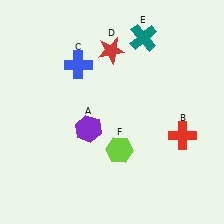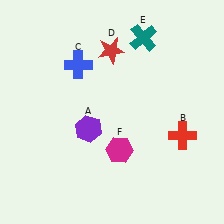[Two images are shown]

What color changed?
The hexagon (F) changed from lime in Image 1 to magenta in Image 2.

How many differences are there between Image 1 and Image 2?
There is 1 difference between the two images.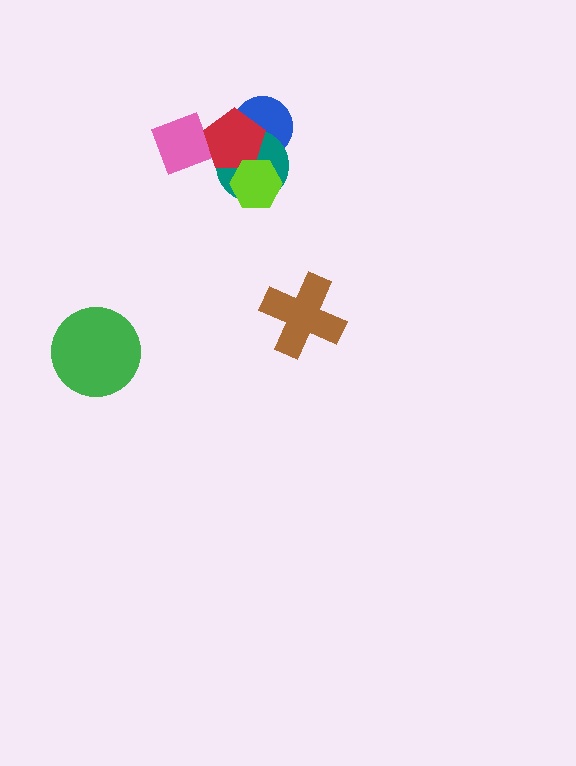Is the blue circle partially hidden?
Yes, it is partially covered by another shape.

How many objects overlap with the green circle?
0 objects overlap with the green circle.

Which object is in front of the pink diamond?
The red pentagon is in front of the pink diamond.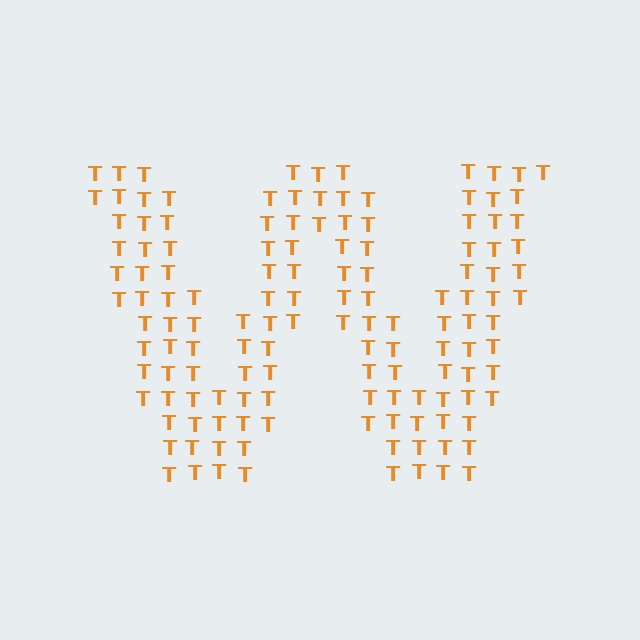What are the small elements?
The small elements are letter T's.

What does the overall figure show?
The overall figure shows the letter W.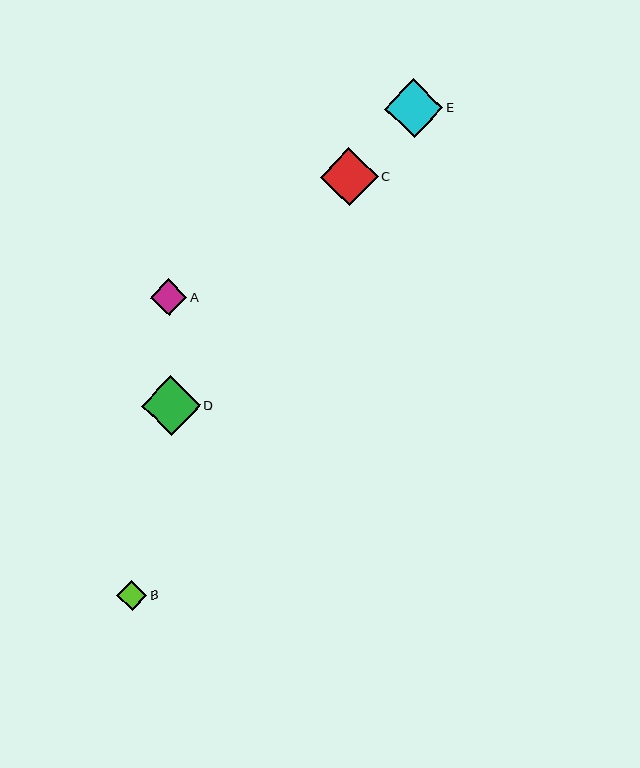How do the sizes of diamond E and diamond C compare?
Diamond E and diamond C are approximately the same size.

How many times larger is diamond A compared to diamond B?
Diamond A is approximately 1.2 times the size of diamond B.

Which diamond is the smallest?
Diamond B is the smallest with a size of approximately 30 pixels.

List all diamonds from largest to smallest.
From largest to smallest: D, E, C, A, B.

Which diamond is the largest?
Diamond D is the largest with a size of approximately 59 pixels.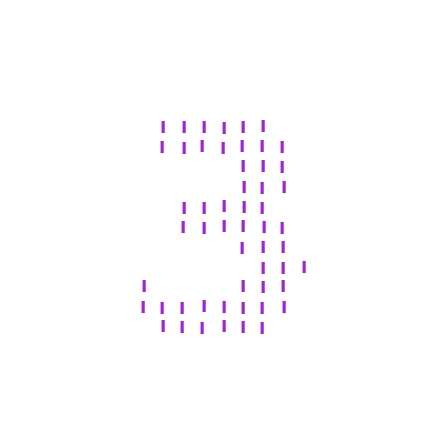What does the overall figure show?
The overall figure shows the digit 3.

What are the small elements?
The small elements are letter I's.